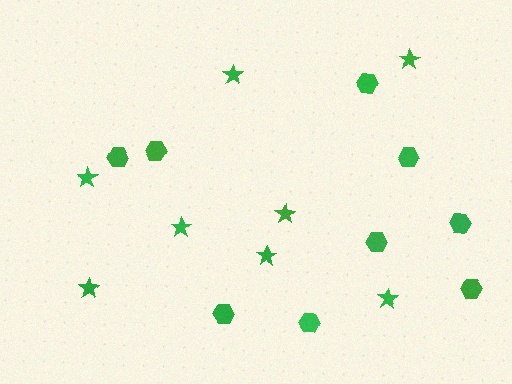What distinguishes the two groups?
There are 2 groups: one group of hexagons (9) and one group of stars (8).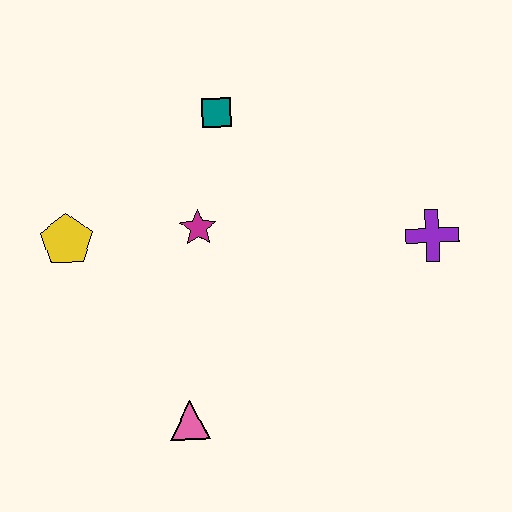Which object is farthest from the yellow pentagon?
The purple cross is farthest from the yellow pentagon.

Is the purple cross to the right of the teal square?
Yes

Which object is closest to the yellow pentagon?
The magenta star is closest to the yellow pentagon.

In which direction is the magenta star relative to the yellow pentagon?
The magenta star is to the right of the yellow pentagon.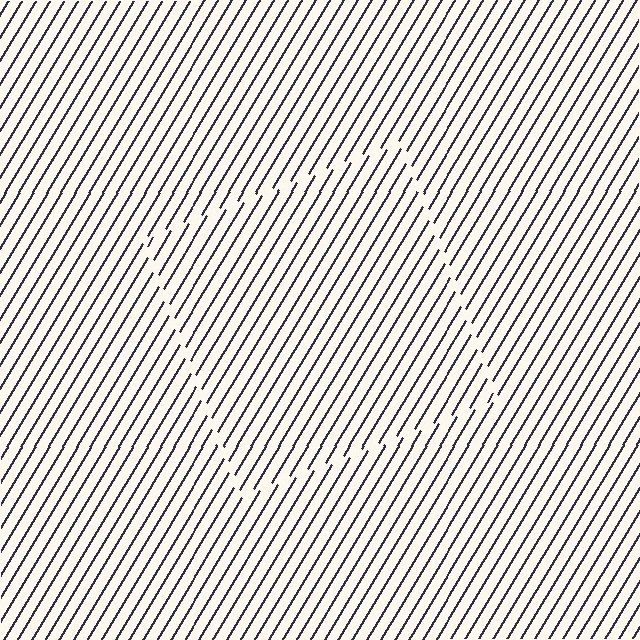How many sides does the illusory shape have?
4 sides — the line-ends trace a square.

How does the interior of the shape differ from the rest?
The interior of the shape contains the same grating, shifted by half a period — the contour is defined by the phase discontinuity where line-ends from the inner and outer gratings abut.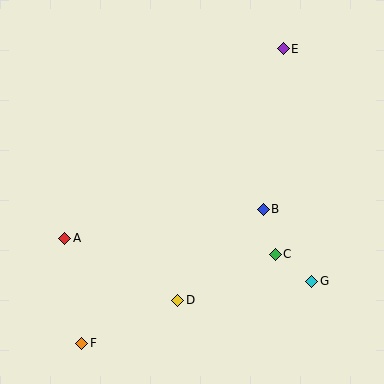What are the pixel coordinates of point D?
Point D is at (177, 300).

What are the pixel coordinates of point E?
Point E is at (283, 49).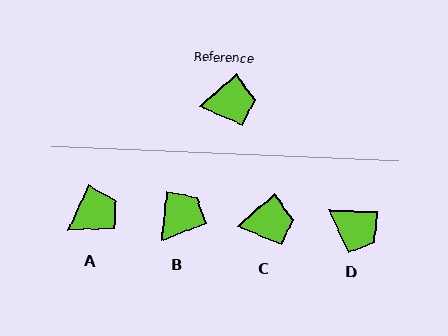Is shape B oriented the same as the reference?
No, it is off by about 43 degrees.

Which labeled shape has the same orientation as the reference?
C.